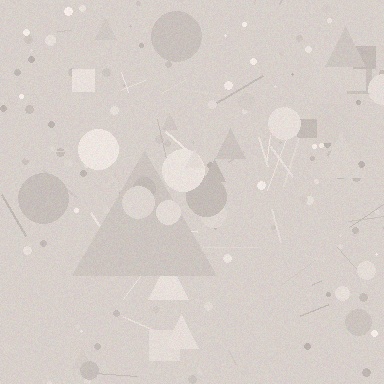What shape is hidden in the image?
A triangle is hidden in the image.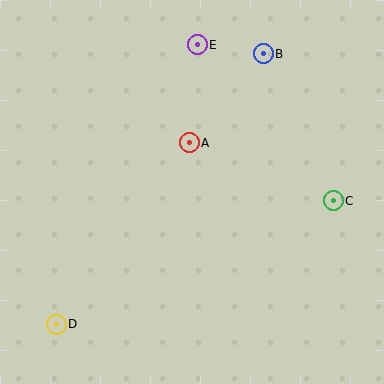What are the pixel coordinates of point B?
Point B is at (263, 54).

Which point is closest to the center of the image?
Point A at (189, 143) is closest to the center.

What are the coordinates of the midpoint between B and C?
The midpoint between B and C is at (298, 127).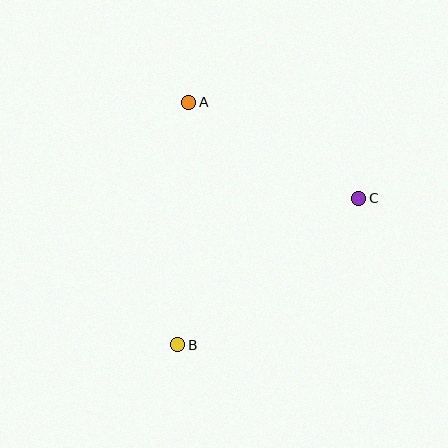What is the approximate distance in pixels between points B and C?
The distance between B and C is approximately 233 pixels.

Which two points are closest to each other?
Points A and C are closest to each other.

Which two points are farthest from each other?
Points A and B are farthest from each other.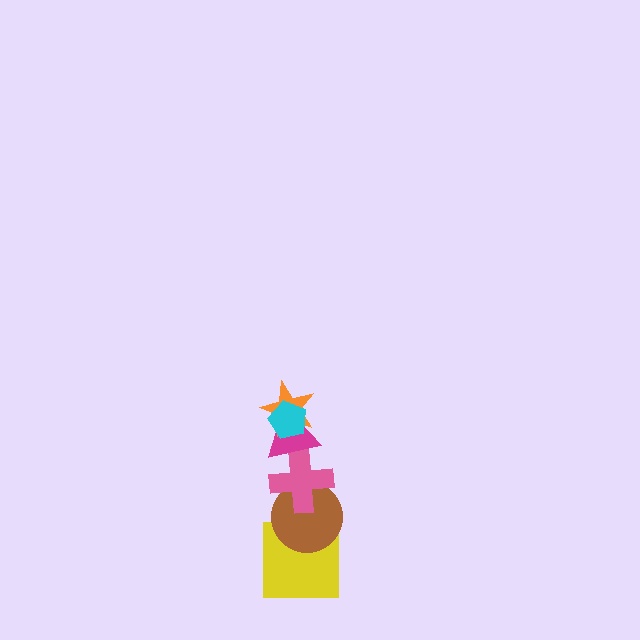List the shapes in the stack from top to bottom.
From top to bottom: the cyan pentagon, the orange star, the magenta triangle, the pink cross, the brown circle, the yellow square.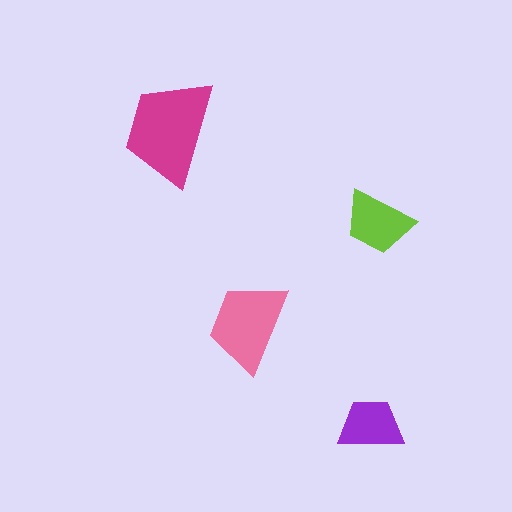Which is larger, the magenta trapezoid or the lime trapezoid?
The magenta one.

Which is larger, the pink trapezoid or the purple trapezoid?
The pink one.